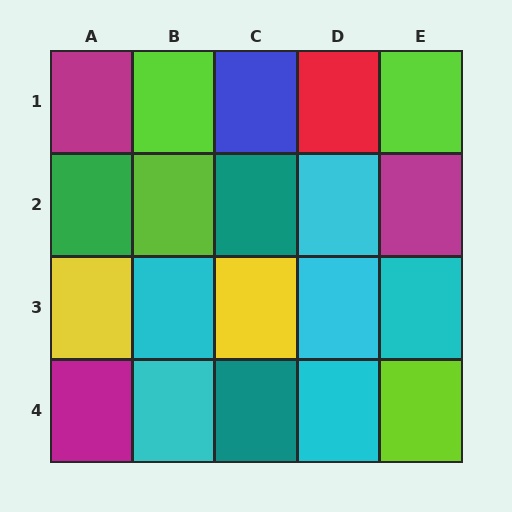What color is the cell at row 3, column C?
Yellow.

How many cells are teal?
2 cells are teal.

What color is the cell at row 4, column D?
Cyan.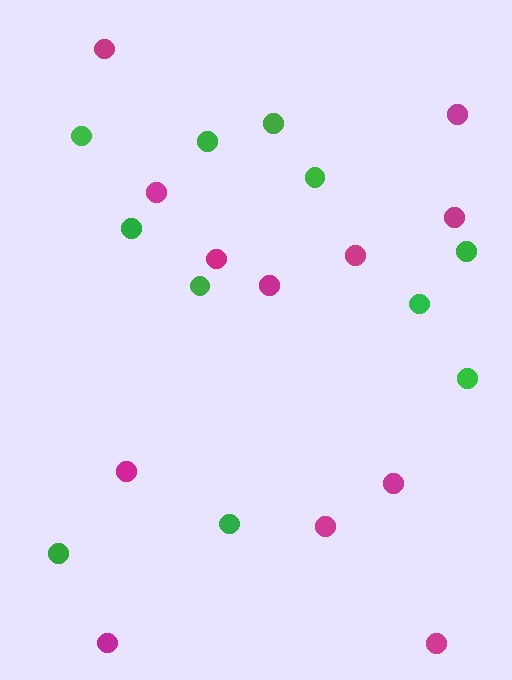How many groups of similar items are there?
There are 2 groups: one group of green circles (11) and one group of magenta circles (12).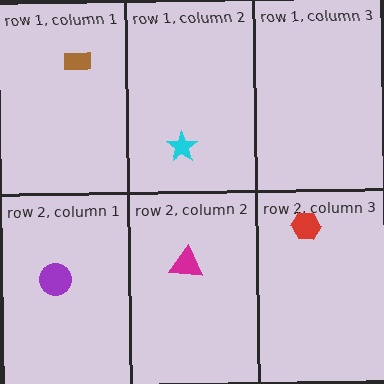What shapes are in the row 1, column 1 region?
The brown rectangle.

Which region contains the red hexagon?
The row 2, column 3 region.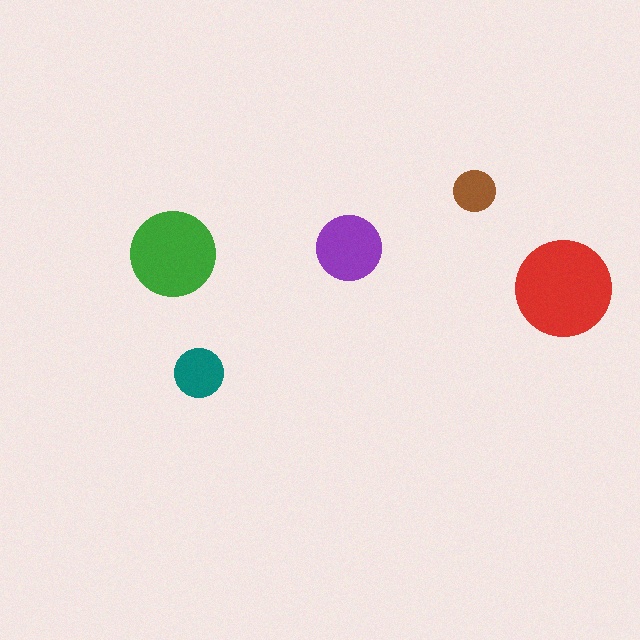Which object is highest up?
The brown circle is topmost.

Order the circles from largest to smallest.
the red one, the green one, the purple one, the teal one, the brown one.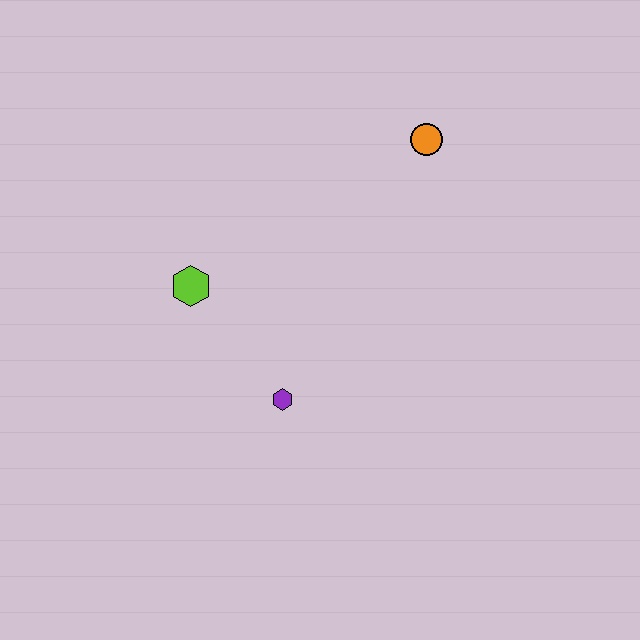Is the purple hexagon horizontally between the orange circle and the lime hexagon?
Yes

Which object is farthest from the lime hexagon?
The orange circle is farthest from the lime hexagon.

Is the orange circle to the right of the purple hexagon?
Yes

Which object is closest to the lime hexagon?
The purple hexagon is closest to the lime hexagon.